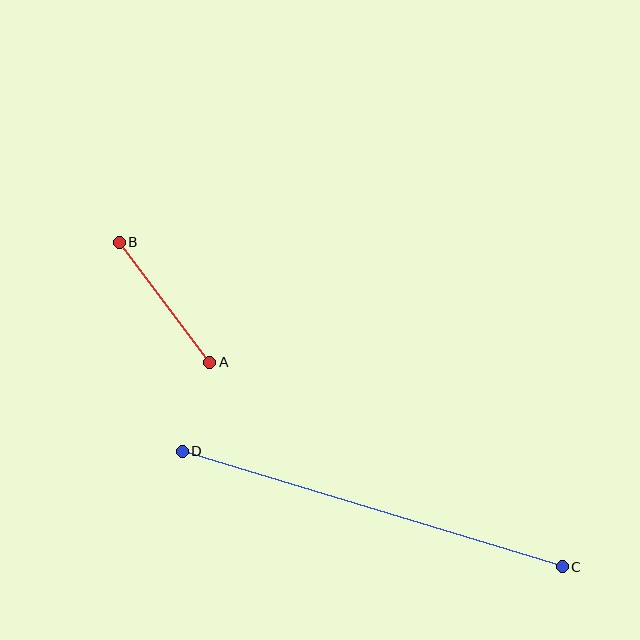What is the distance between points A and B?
The distance is approximately 150 pixels.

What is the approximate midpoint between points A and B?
The midpoint is at approximately (164, 302) pixels.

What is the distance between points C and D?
The distance is approximately 397 pixels.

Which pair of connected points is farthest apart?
Points C and D are farthest apart.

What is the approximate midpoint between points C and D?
The midpoint is at approximately (372, 509) pixels.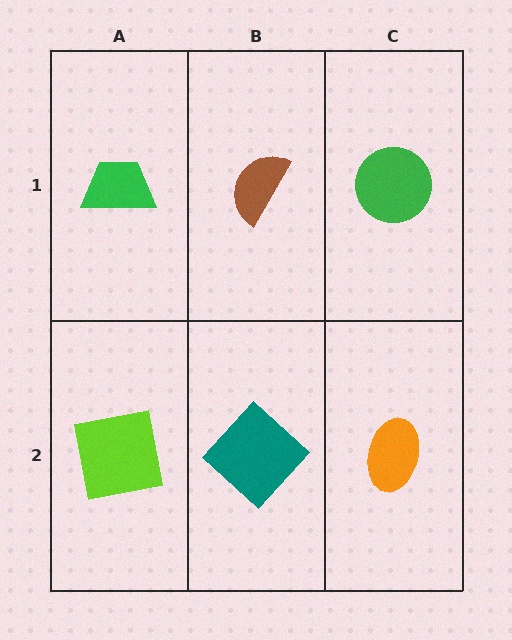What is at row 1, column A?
A green trapezoid.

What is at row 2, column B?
A teal diamond.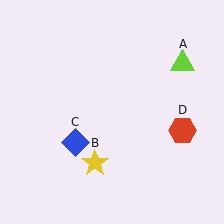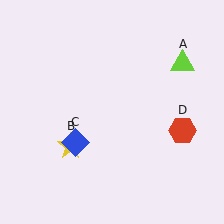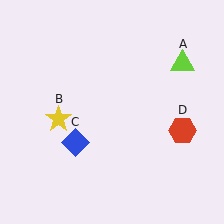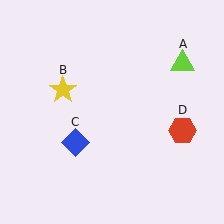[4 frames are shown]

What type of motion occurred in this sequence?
The yellow star (object B) rotated clockwise around the center of the scene.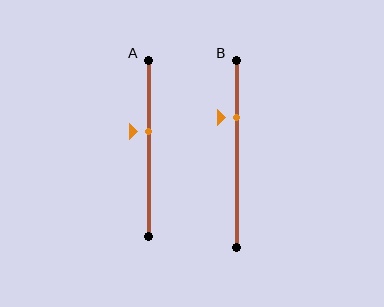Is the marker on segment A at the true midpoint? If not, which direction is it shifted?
No, the marker on segment A is shifted upward by about 9% of the segment length.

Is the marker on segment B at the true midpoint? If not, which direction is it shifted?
No, the marker on segment B is shifted upward by about 19% of the segment length.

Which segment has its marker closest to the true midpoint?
Segment A has its marker closest to the true midpoint.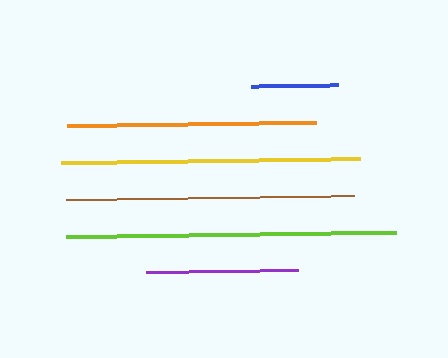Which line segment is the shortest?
The blue line is the shortest at approximately 87 pixels.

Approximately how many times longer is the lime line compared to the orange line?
The lime line is approximately 1.3 times the length of the orange line.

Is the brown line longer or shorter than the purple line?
The brown line is longer than the purple line.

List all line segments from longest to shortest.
From longest to shortest: lime, yellow, brown, orange, purple, blue.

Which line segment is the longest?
The lime line is the longest at approximately 330 pixels.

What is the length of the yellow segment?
The yellow segment is approximately 299 pixels long.